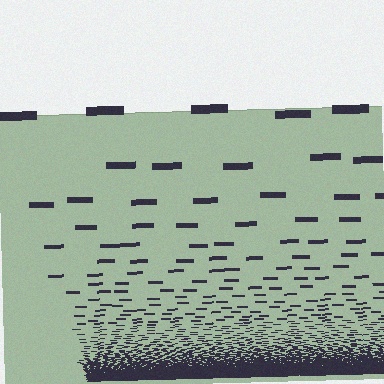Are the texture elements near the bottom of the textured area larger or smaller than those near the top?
Smaller. The gradient is inverted — elements near the bottom are smaller and denser.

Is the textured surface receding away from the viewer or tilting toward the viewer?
The surface appears to tilt toward the viewer. Texture elements get larger and sparser toward the top.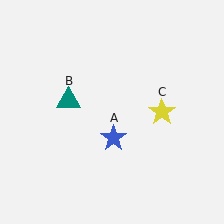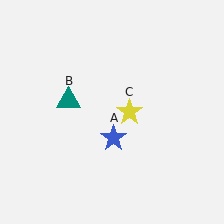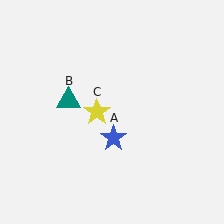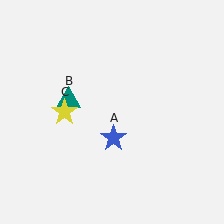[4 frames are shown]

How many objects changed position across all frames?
1 object changed position: yellow star (object C).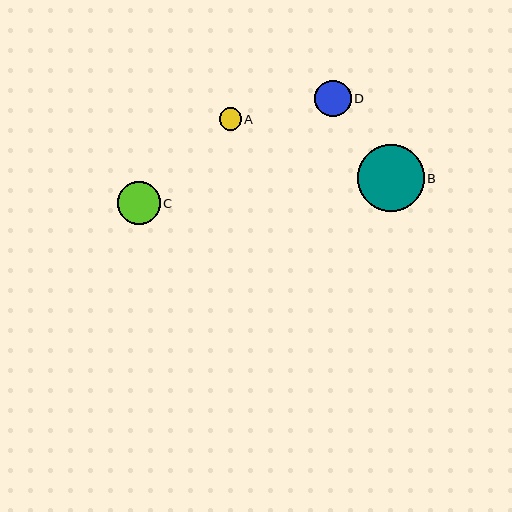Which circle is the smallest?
Circle A is the smallest with a size of approximately 22 pixels.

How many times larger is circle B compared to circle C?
Circle B is approximately 1.6 times the size of circle C.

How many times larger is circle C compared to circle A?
Circle C is approximately 1.9 times the size of circle A.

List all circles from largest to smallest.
From largest to smallest: B, C, D, A.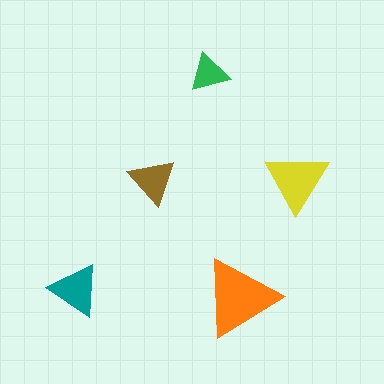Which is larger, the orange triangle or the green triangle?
The orange one.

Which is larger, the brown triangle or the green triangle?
The brown one.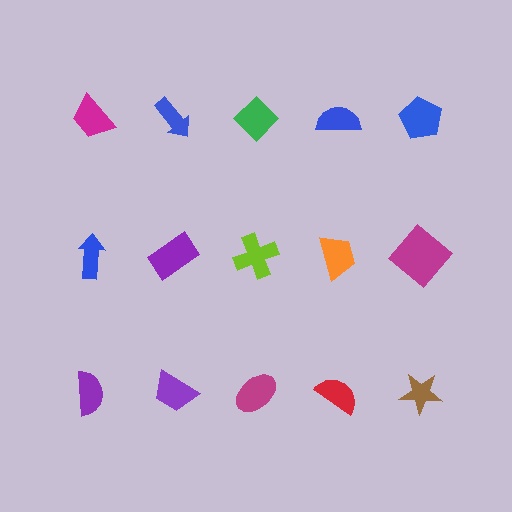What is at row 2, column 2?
A purple rectangle.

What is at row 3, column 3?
A magenta ellipse.